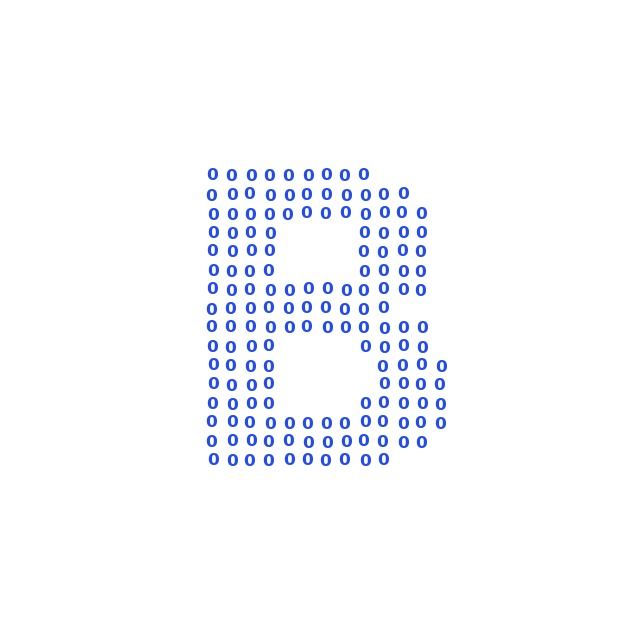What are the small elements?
The small elements are digit 0's.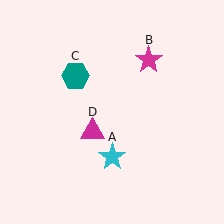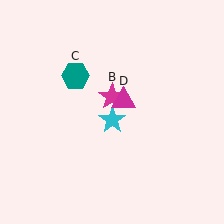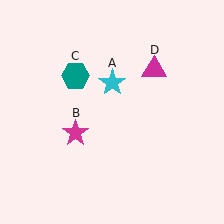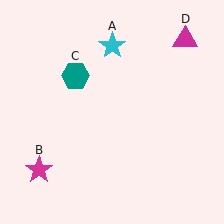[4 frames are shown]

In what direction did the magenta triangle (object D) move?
The magenta triangle (object D) moved up and to the right.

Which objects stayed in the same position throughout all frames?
Teal hexagon (object C) remained stationary.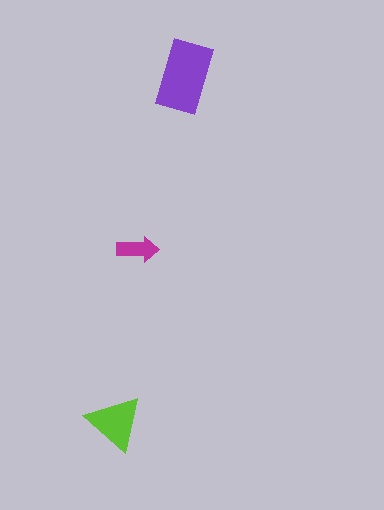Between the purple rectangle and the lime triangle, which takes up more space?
The purple rectangle.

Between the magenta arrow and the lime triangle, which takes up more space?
The lime triangle.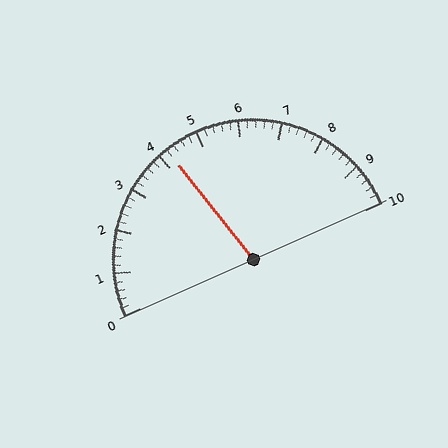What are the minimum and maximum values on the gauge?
The gauge ranges from 0 to 10.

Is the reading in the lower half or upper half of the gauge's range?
The reading is in the lower half of the range (0 to 10).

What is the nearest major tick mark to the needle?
The nearest major tick mark is 4.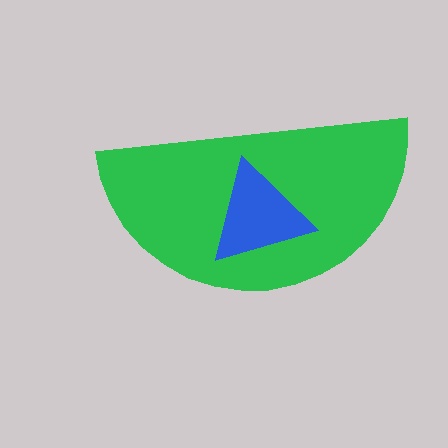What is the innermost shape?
The blue triangle.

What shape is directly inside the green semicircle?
The blue triangle.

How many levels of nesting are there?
2.